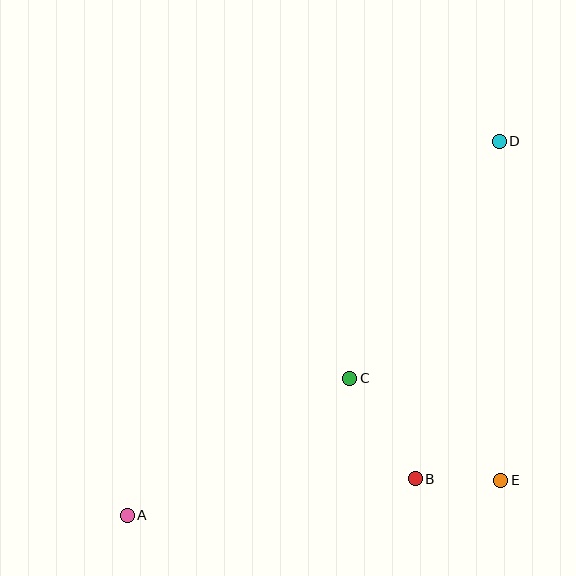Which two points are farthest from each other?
Points A and D are farthest from each other.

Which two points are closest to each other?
Points B and E are closest to each other.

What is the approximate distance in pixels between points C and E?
The distance between C and E is approximately 182 pixels.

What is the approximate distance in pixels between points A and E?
The distance between A and E is approximately 375 pixels.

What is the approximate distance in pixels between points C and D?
The distance between C and D is approximately 281 pixels.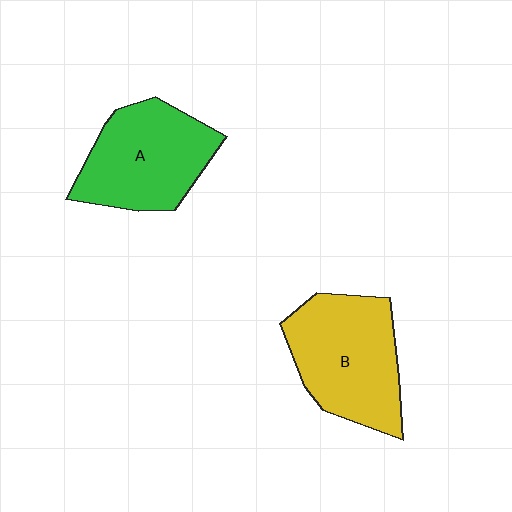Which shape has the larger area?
Shape B (yellow).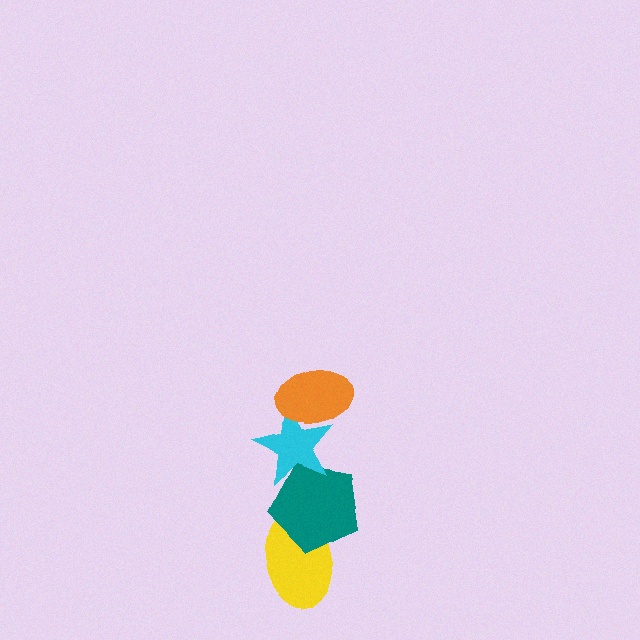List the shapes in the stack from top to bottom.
From top to bottom: the orange ellipse, the cyan star, the teal pentagon, the yellow ellipse.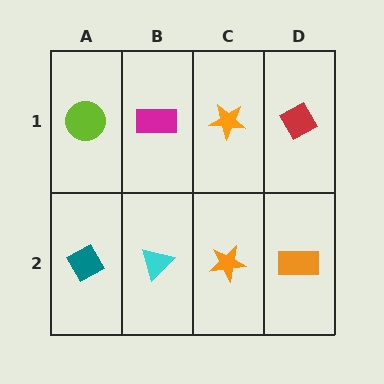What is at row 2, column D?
An orange rectangle.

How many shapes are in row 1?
4 shapes.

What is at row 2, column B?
A cyan triangle.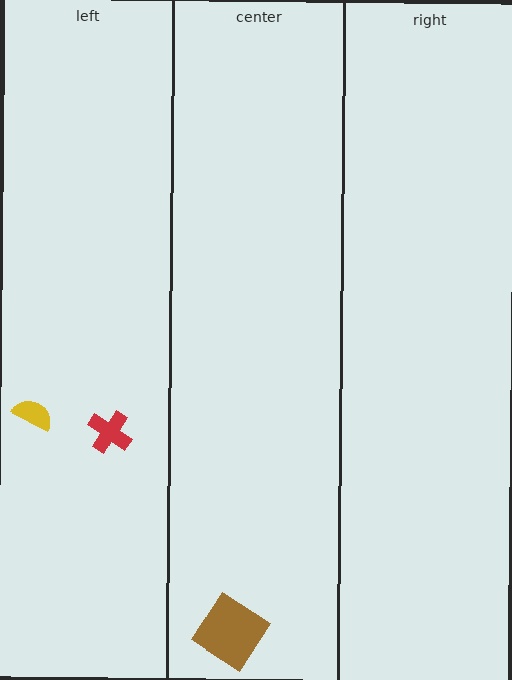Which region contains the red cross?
The left region.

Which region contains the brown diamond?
The center region.